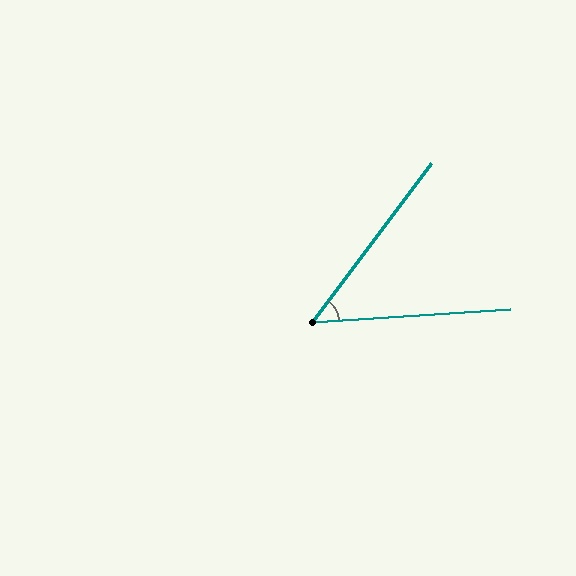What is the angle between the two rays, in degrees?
Approximately 49 degrees.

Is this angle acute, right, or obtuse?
It is acute.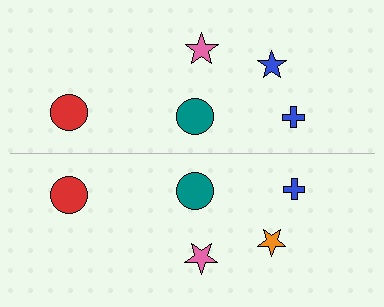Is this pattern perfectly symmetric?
No, the pattern is not perfectly symmetric. The orange star on the bottom side breaks the symmetry — its mirror counterpart is blue.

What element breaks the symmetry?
The orange star on the bottom side breaks the symmetry — its mirror counterpart is blue.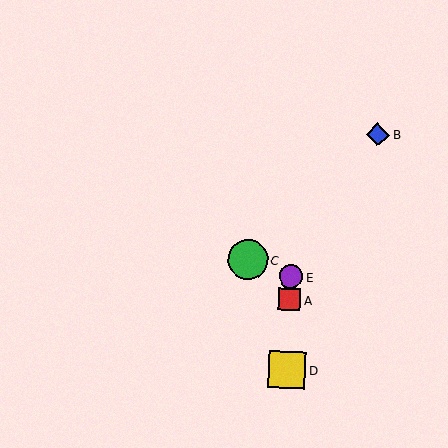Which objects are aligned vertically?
Objects A, D, E are aligned vertically.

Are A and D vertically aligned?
Yes, both are at x≈290.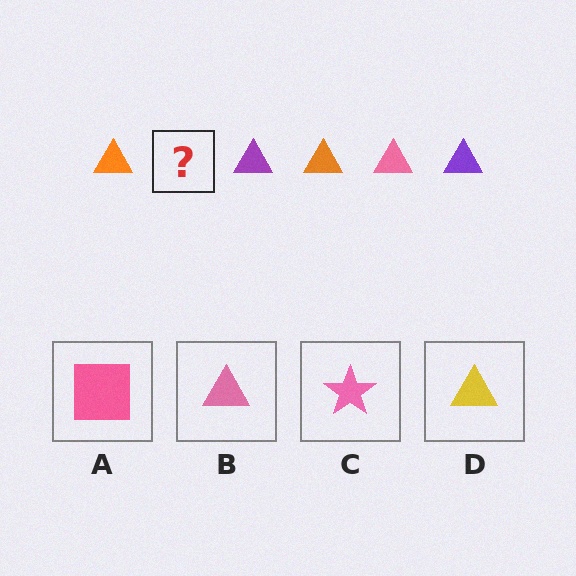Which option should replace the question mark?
Option B.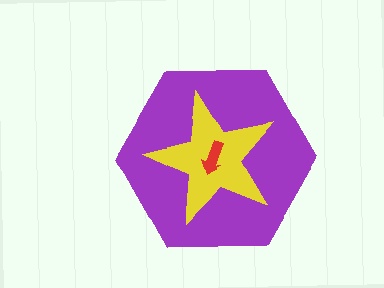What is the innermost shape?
The red arrow.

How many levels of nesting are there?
3.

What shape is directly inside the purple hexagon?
The yellow star.